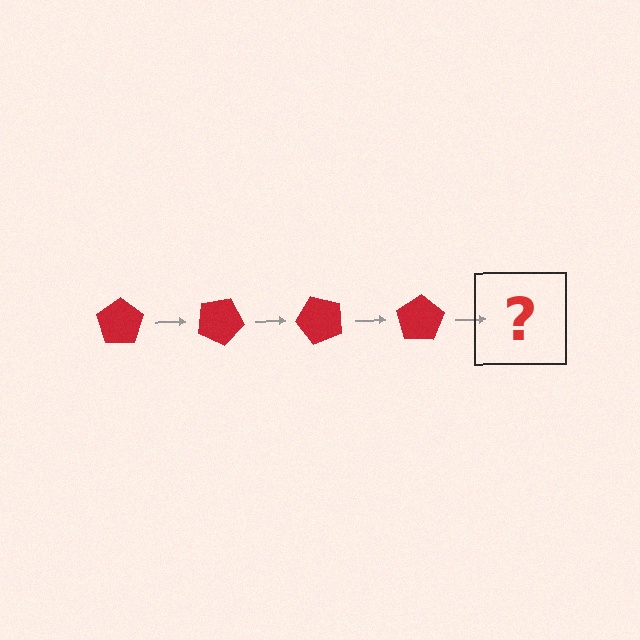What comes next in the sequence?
The next element should be a red pentagon rotated 100 degrees.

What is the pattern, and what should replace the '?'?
The pattern is that the pentagon rotates 25 degrees each step. The '?' should be a red pentagon rotated 100 degrees.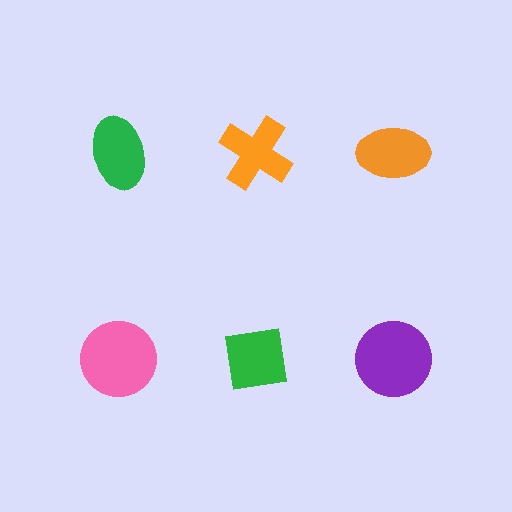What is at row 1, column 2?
An orange cross.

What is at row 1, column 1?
A green ellipse.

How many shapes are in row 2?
3 shapes.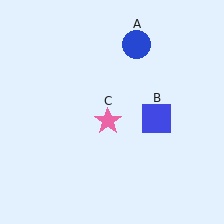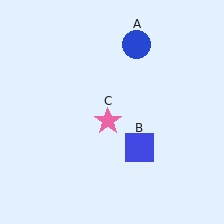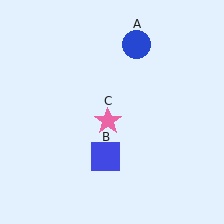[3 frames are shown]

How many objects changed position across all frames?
1 object changed position: blue square (object B).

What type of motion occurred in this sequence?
The blue square (object B) rotated clockwise around the center of the scene.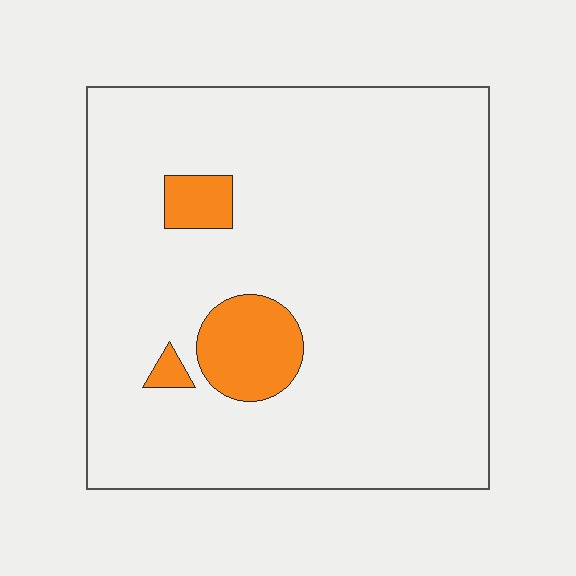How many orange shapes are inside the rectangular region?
3.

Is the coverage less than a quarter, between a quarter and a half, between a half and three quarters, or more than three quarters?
Less than a quarter.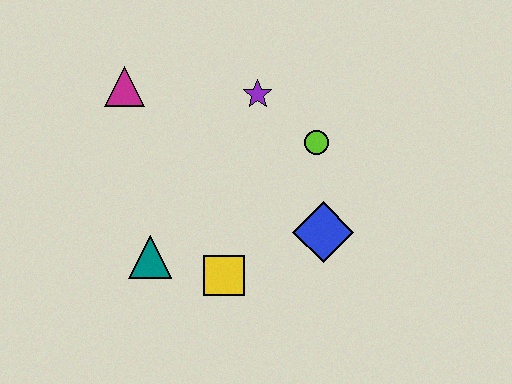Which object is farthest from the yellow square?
The magenta triangle is farthest from the yellow square.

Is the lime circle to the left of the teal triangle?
No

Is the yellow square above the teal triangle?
No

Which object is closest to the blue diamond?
The lime circle is closest to the blue diamond.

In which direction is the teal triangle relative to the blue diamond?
The teal triangle is to the left of the blue diamond.